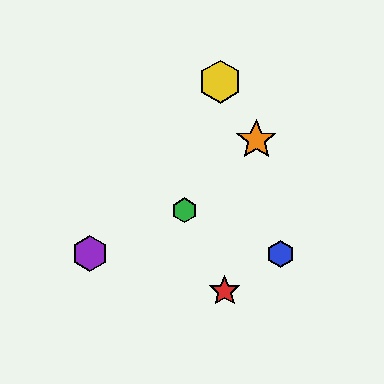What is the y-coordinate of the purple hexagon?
The purple hexagon is at y≈254.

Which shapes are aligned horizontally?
The blue hexagon, the purple hexagon are aligned horizontally.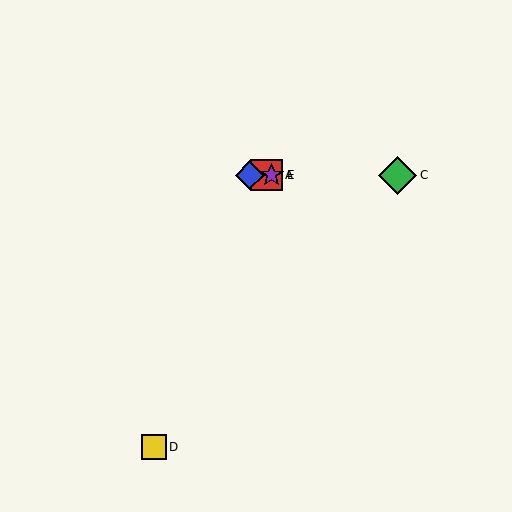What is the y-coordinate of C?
Object C is at y≈175.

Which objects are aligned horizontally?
Objects A, B, C, E are aligned horizontally.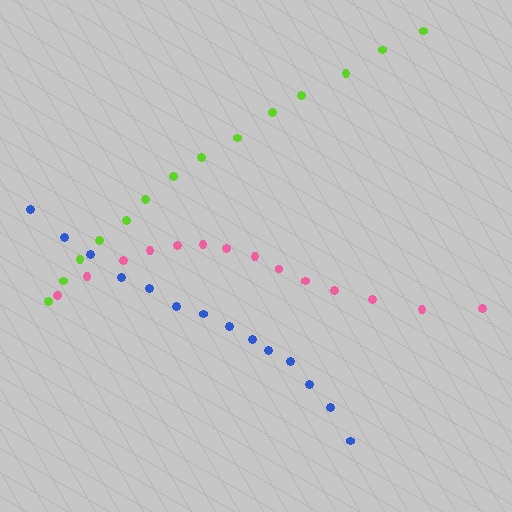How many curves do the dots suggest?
There are 3 distinct paths.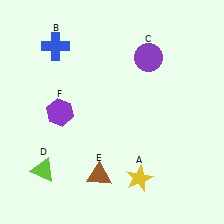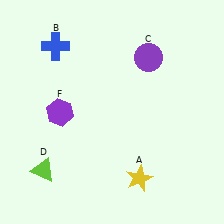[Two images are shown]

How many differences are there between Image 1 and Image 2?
There is 1 difference between the two images.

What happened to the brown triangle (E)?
The brown triangle (E) was removed in Image 2. It was in the bottom-left area of Image 1.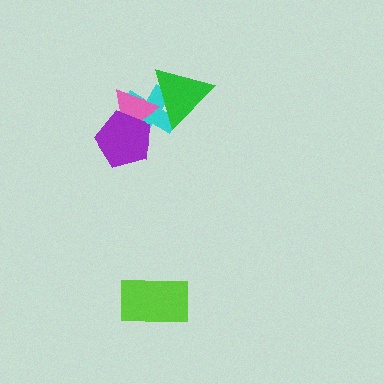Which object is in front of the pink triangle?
The purple pentagon is in front of the pink triangle.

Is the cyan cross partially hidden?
Yes, it is partially covered by another shape.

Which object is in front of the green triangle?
The pink triangle is in front of the green triangle.